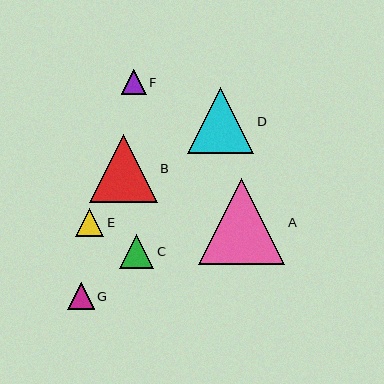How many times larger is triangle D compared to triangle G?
Triangle D is approximately 2.5 times the size of triangle G.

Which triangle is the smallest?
Triangle F is the smallest with a size of approximately 25 pixels.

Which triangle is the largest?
Triangle A is the largest with a size of approximately 87 pixels.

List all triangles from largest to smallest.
From largest to smallest: A, B, D, C, E, G, F.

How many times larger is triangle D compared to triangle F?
Triangle D is approximately 2.7 times the size of triangle F.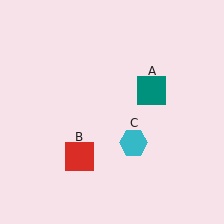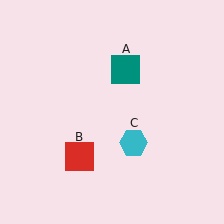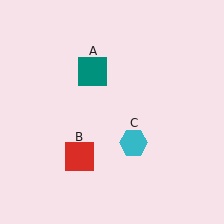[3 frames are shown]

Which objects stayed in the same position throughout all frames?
Red square (object B) and cyan hexagon (object C) remained stationary.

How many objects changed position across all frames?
1 object changed position: teal square (object A).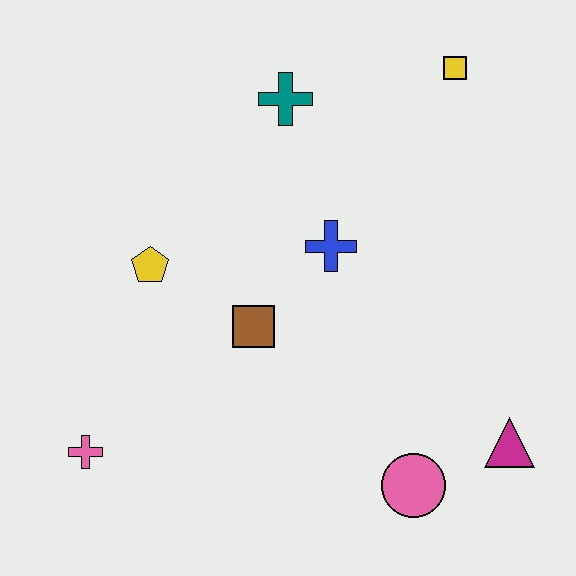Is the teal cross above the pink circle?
Yes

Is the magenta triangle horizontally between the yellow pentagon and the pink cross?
No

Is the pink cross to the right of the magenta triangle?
No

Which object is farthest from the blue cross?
The pink cross is farthest from the blue cross.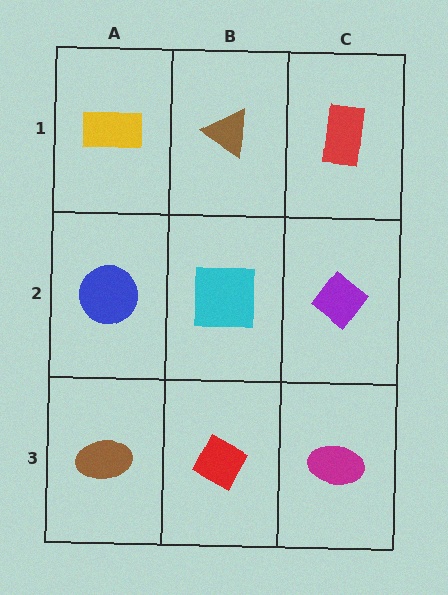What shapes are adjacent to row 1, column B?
A cyan square (row 2, column B), a yellow rectangle (row 1, column A), a red rectangle (row 1, column C).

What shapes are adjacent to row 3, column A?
A blue circle (row 2, column A), a red diamond (row 3, column B).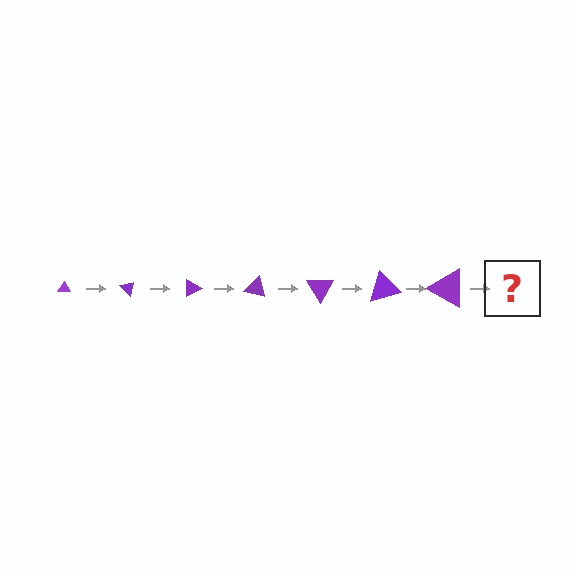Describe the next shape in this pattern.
It should be a triangle, larger than the previous one and rotated 315 degrees from the start.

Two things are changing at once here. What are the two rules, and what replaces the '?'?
The two rules are that the triangle grows larger each step and it rotates 45 degrees each step. The '?' should be a triangle, larger than the previous one and rotated 315 degrees from the start.